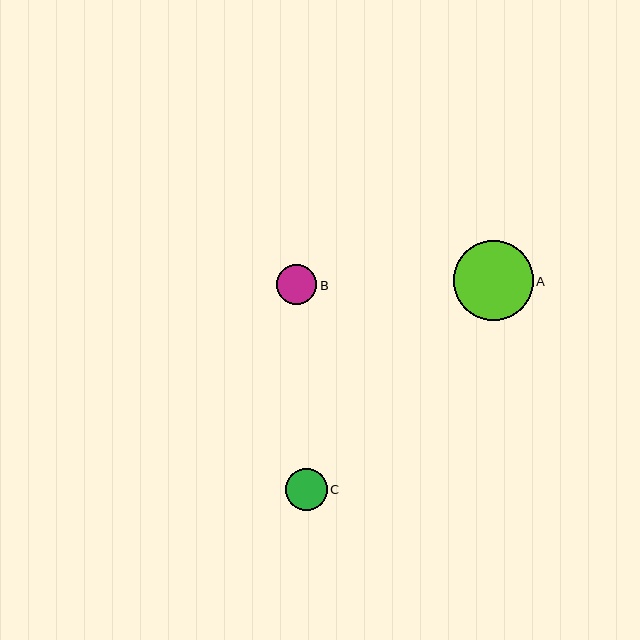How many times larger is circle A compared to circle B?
Circle A is approximately 2.0 times the size of circle B.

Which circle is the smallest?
Circle B is the smallest with a size of approximately 40 pixels.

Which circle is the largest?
Circle A is the largest with a size of approximately 80 pixels.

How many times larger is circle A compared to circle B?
Circle A is approximately 2.0 times the size of circle B.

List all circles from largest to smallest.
From largest to smallest: A, C, B.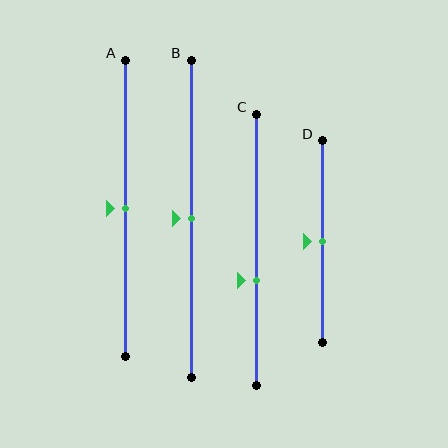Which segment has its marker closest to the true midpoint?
Segment A has its marker closest to the true midpoint.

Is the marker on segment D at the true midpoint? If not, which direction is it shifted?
Yes, the marker on segment D is at the true midpoint.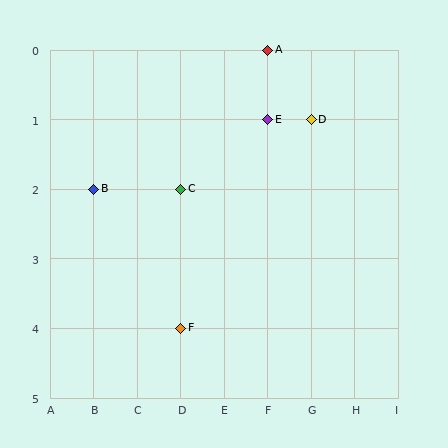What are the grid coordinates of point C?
Point C is at grid coordinates (D, 2).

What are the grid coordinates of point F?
Point F is at grid coordinates (D, 4).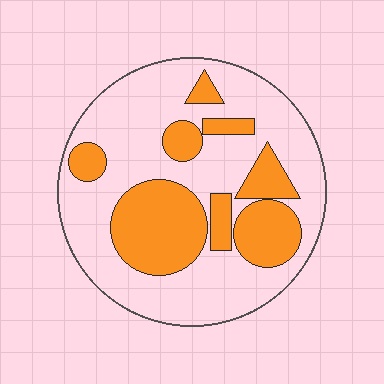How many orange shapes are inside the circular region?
8.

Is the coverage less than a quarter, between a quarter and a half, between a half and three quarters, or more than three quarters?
Between a quarter and a half.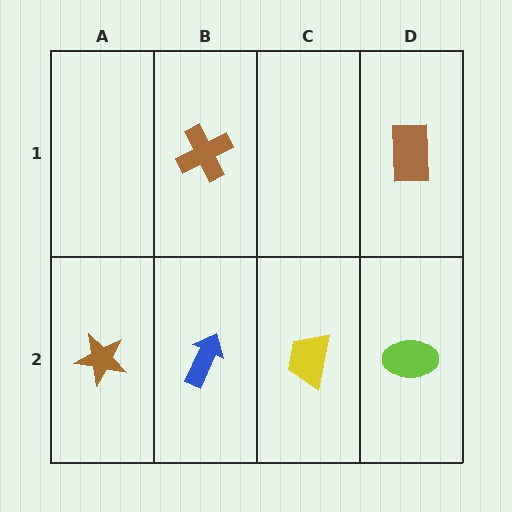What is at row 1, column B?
A brown cross.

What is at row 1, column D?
A brown rectangle.